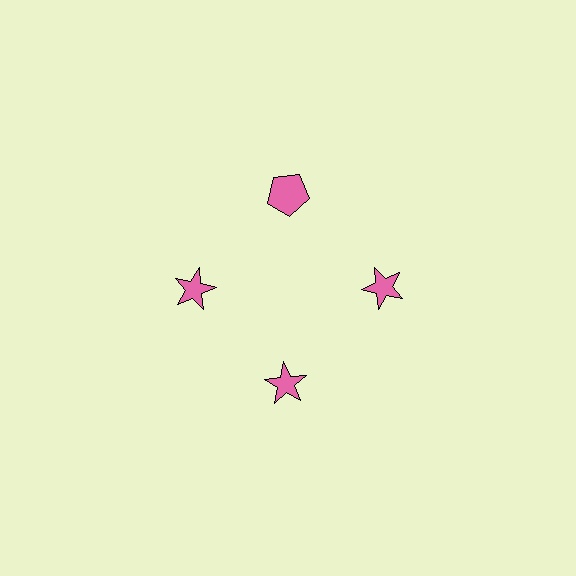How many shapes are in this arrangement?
There are 4 shapes arranged in a ring pattern.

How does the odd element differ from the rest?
It has a different shape: pentagon instead of star.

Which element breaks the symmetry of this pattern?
The pink pentagon at roughly the 12 o'clock position breaks the symmetry. All other shapes are pink stars.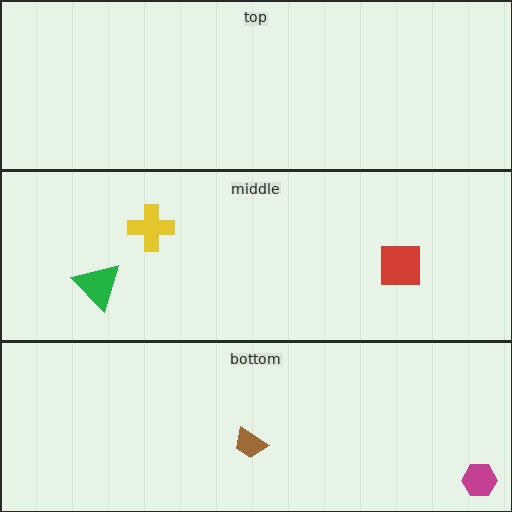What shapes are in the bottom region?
The magenta hexagon, the brown trapezoid.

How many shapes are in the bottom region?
2.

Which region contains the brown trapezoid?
The bottom region.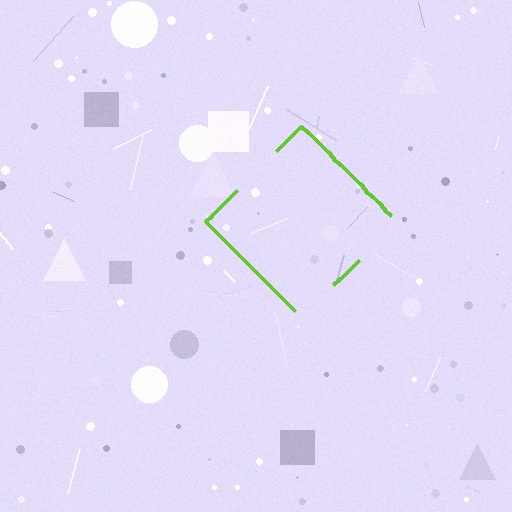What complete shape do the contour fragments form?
The contour fragments form a diamond.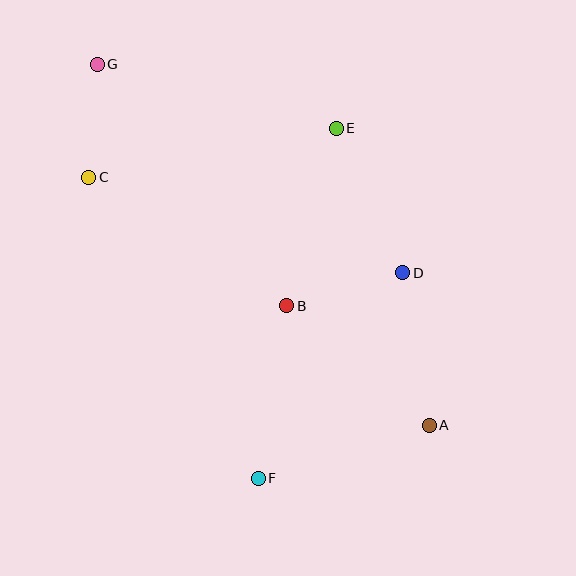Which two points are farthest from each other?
Points A and G are farthest from each other.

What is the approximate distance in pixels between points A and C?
The distance between A and C is approximately 421 pixels.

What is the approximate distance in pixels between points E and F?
The distance between E and F is approximately 359 pixels.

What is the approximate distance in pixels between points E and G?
The distance between E and G is approximately 248 pixels.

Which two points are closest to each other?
Points C and G are closest to each other.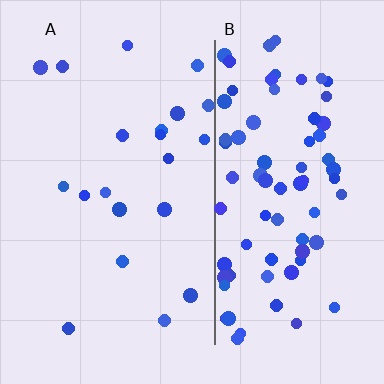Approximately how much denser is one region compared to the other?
Approximately 3.8× — region B over region A.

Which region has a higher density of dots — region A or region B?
B (the right).